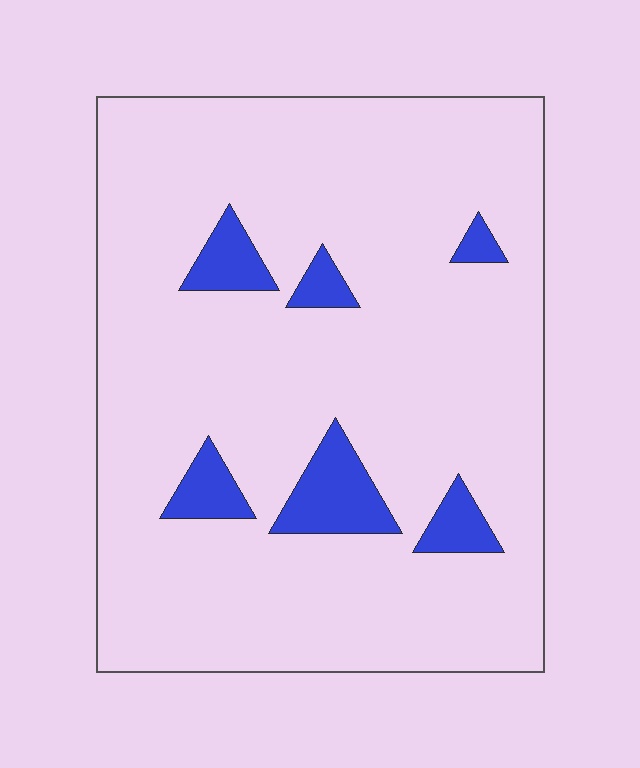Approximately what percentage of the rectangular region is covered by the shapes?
Approximately 10%.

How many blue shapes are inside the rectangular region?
6.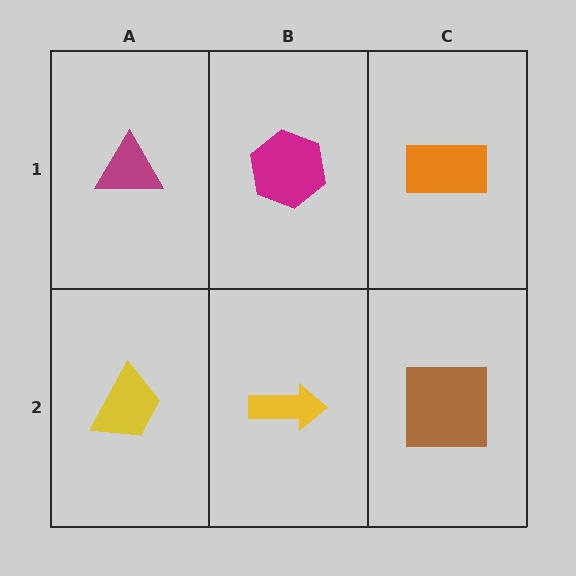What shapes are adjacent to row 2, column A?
A magenta triangle (row 1, column A), a yellow arrow (row 2, column B).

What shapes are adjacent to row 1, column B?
A yellow arrow (row 2, column B), a magenta triangle (row 1, column A), an orange rectangle (row 1, column C).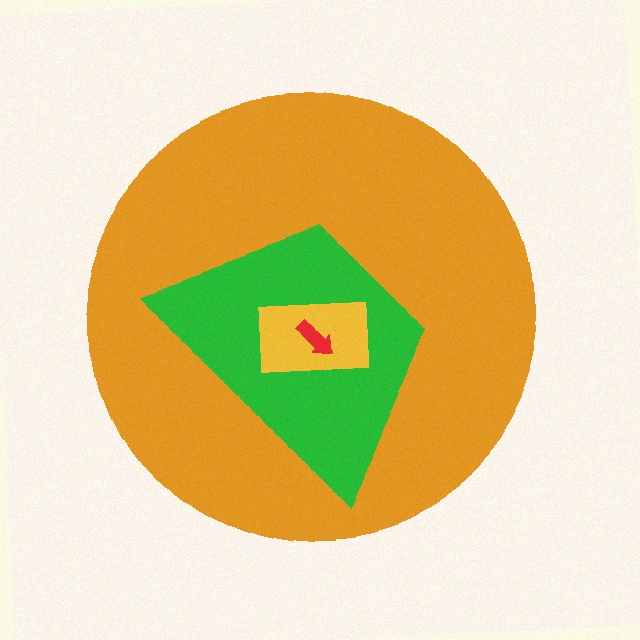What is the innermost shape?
The red arrow.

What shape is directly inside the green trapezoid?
The yellow rectangle.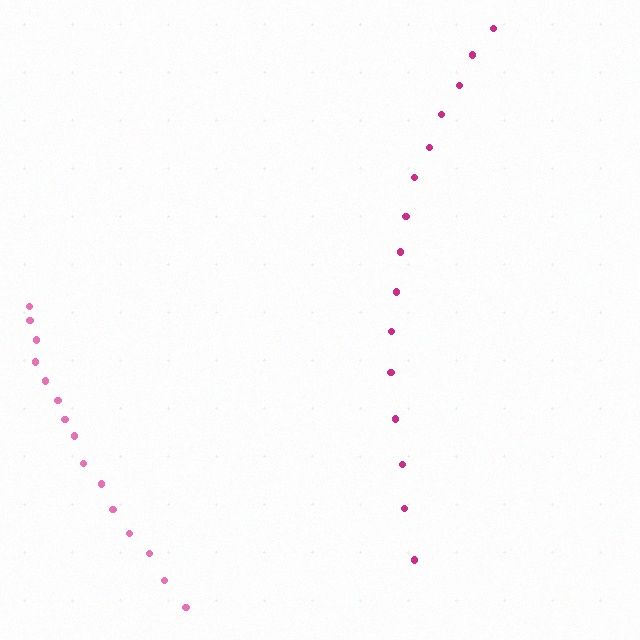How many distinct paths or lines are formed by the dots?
There are 2 distinct paths.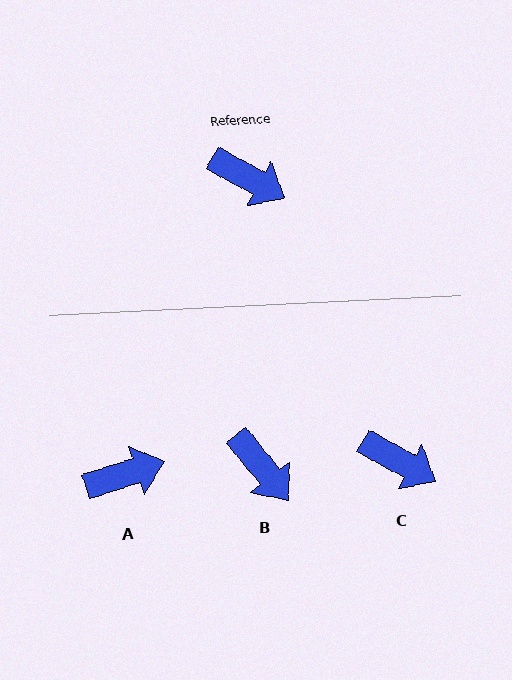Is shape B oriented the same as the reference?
No, it is off by about 23 degrees.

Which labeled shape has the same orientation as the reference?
C.